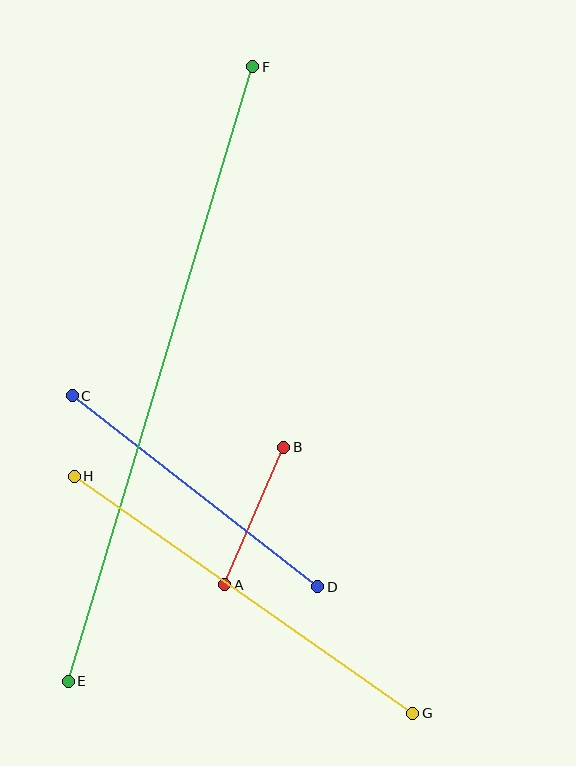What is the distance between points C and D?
The distance is approximately 311 pixels.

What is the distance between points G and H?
The distance is approximately 413 pixels.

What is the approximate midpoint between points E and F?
The midpoint is at approximately (160, 374) pixels.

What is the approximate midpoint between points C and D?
The midpoint is at approximately (195, 491) pixels.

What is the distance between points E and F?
The distance is approximately 642 pixels.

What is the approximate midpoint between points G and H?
The midpoint is at approximately (244, 595) pixels.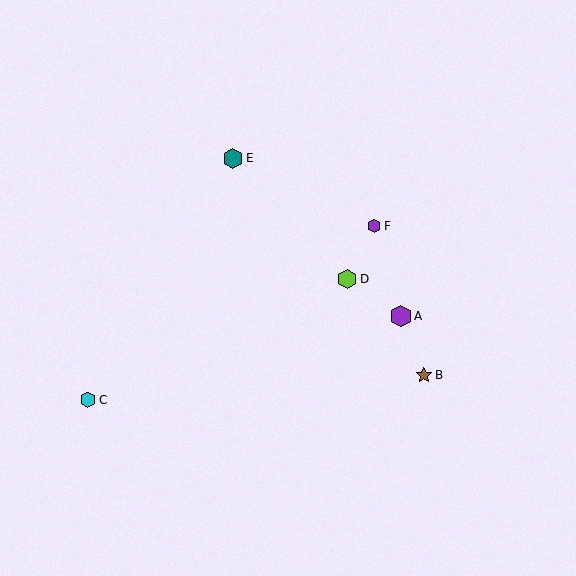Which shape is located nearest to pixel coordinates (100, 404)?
The cyan hexagon (labeled C) at (88, 400) is nearest to that location.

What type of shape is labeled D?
Shape D is a lime hexagon.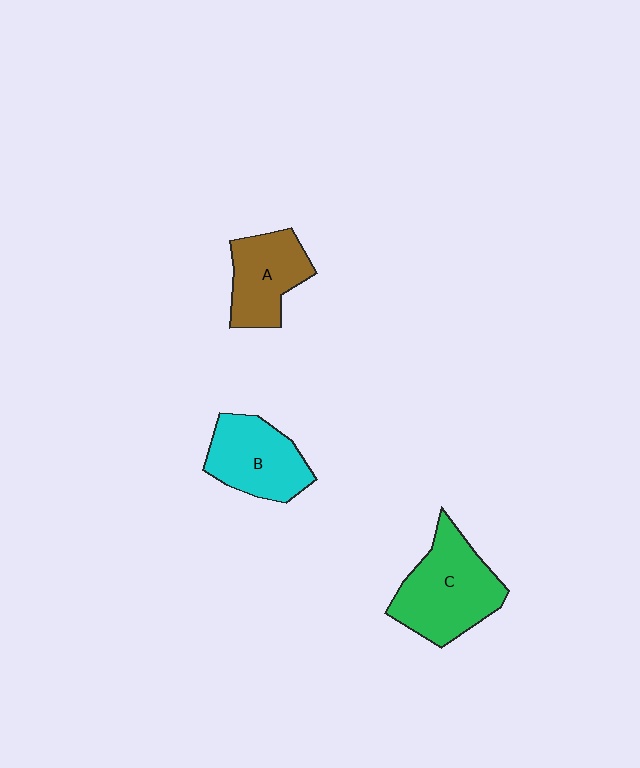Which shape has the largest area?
Shape C (green).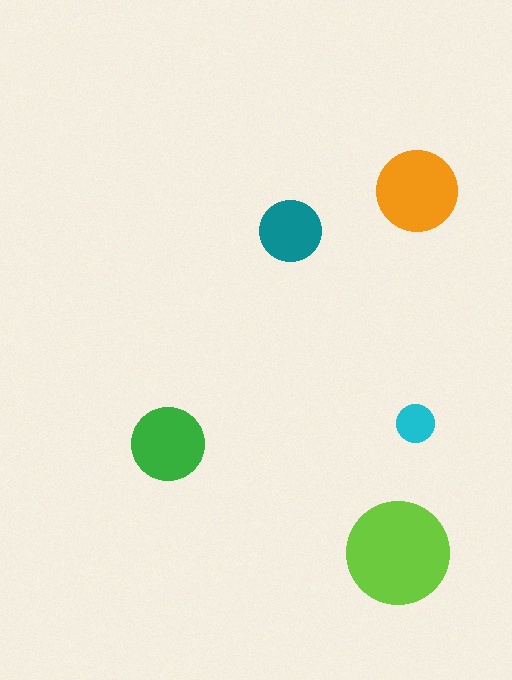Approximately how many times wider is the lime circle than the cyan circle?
About 2.5 times wider.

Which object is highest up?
The orange circle is topmost.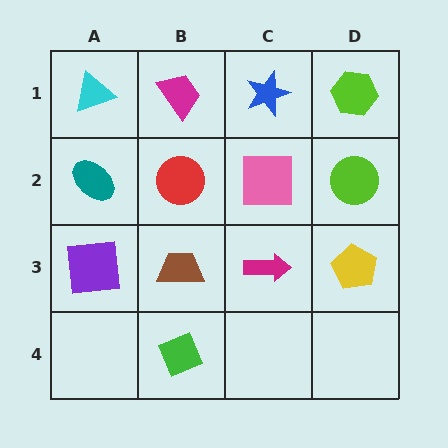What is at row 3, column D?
A yellow pentagon.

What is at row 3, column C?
A magenta arrow.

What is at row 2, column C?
A pink square.